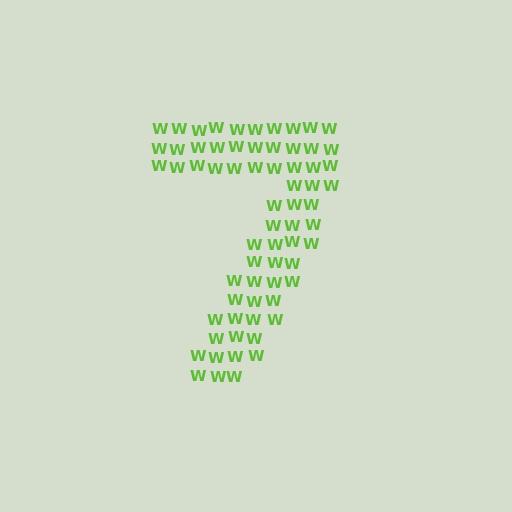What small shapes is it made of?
It is made of small letter W's.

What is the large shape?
The large shape is the digit 7.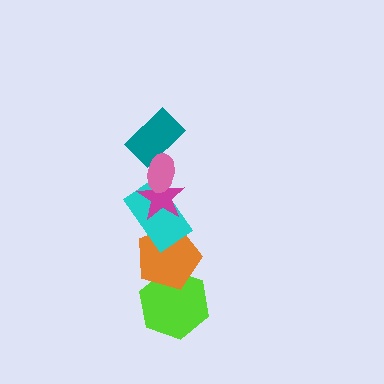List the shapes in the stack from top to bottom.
From top to bottom: the pink ellipse, the teal rectangle, the magenta star, the cyan rectangle, the orange pentagon, the lime hexagon.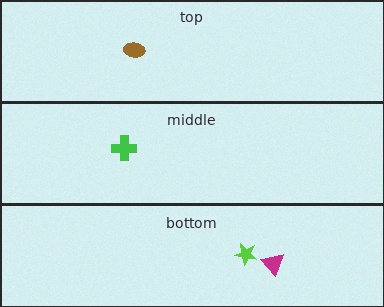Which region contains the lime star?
The bottom region.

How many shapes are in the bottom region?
2.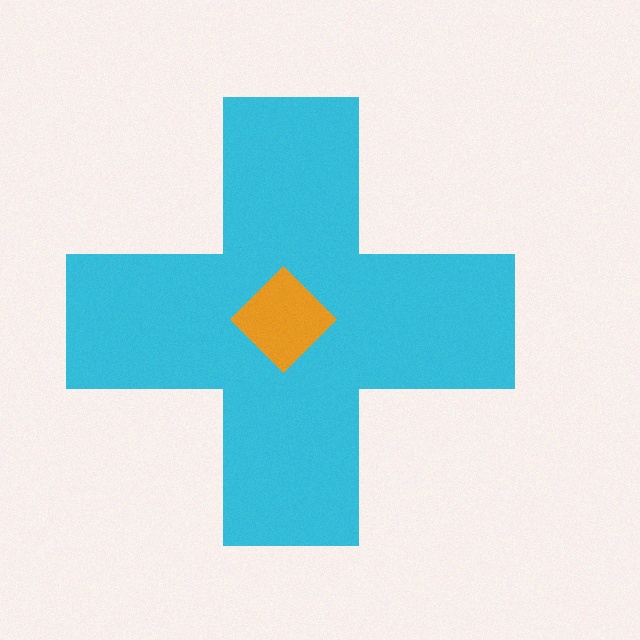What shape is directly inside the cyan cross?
The orange diamond.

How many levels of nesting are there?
2.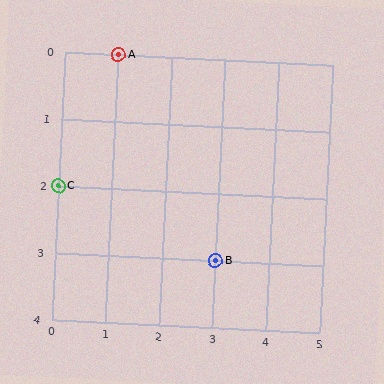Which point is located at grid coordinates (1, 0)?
Point A is at (1, 0).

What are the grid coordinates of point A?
Point A is at grid coordinates (1, 0).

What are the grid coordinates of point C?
Point C is at grid coordinates (0, 2).